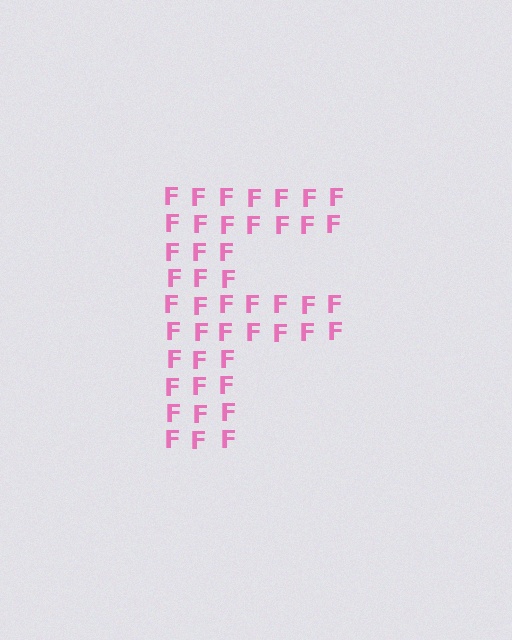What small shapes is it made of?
It is made of small letter F's.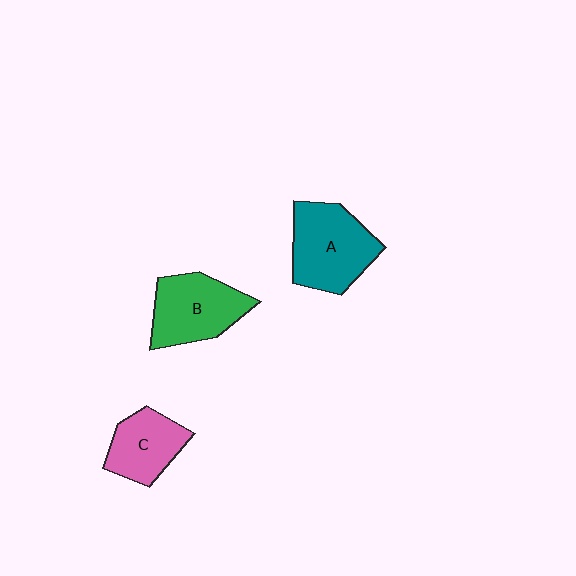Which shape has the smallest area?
Shape C (pink).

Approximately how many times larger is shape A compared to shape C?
Approximately 1.4 times.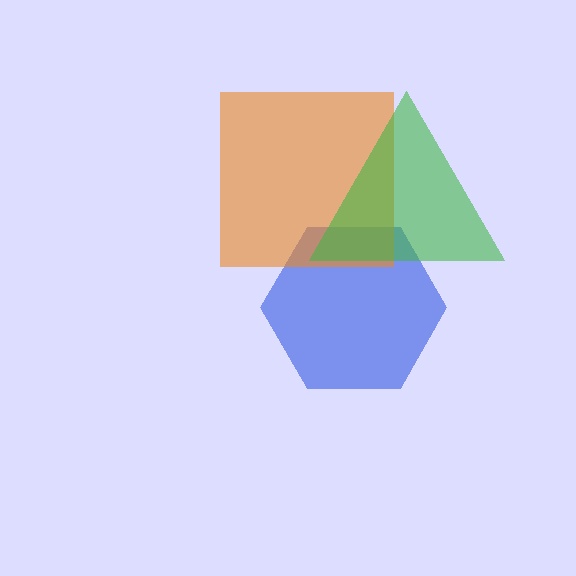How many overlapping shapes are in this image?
There are 3 overlapping shapes in the image.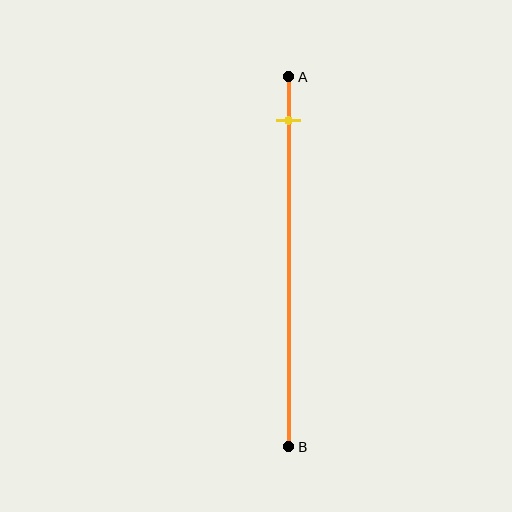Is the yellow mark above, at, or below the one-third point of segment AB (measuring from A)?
The yellow mark is above the one-third point of segment AB.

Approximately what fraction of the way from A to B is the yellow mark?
The yellow mark is approximately 10% of the way from A to B.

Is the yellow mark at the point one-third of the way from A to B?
No, the mark is at about 10% from A, not at the 33% one-third point.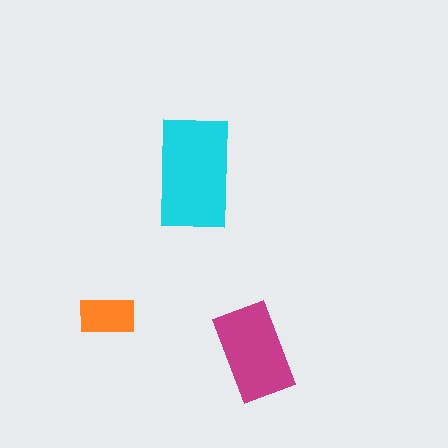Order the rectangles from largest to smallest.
the cyan one, the magenta one, the orange one.